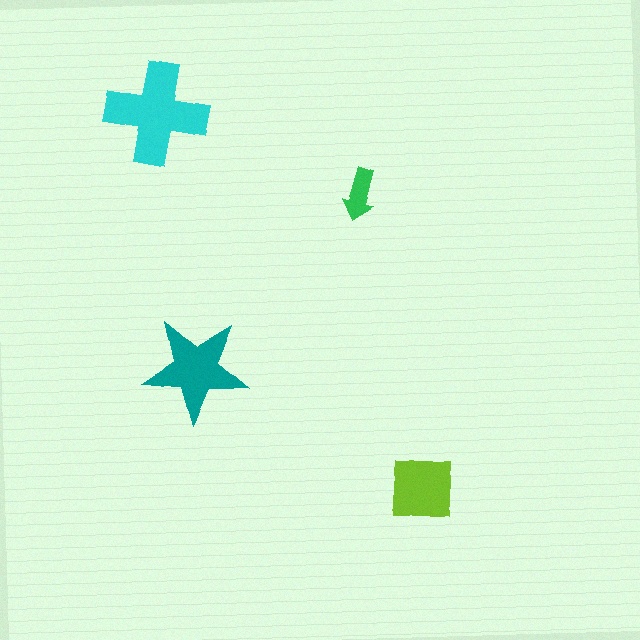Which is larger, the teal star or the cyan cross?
The cyan cross.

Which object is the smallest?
The green arrow.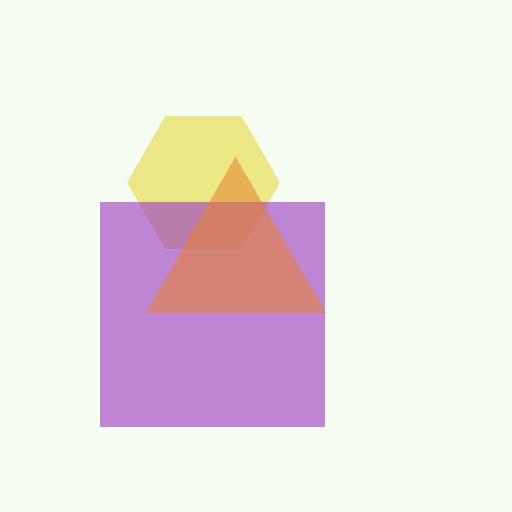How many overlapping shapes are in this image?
There are 3 overlapping shapes in the image.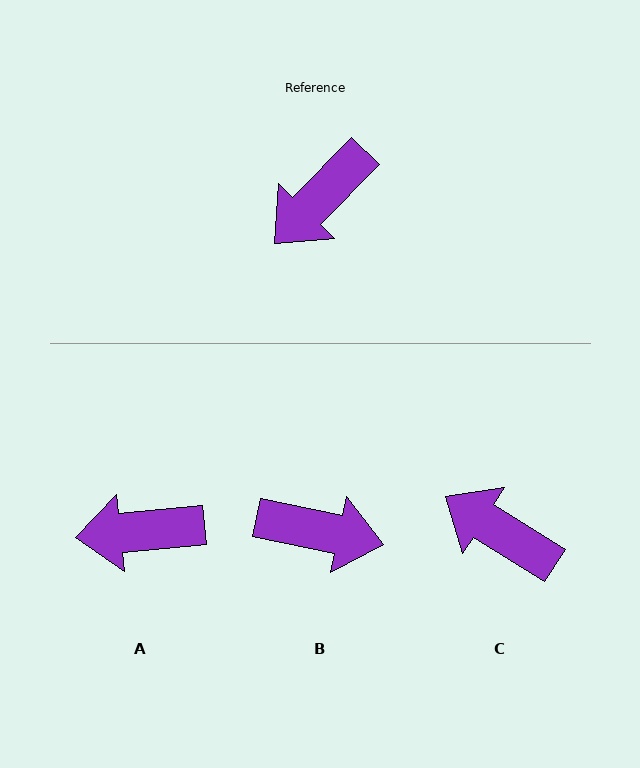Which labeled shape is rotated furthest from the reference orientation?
B, about 123 degrees away.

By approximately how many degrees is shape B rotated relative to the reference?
Approximately 123 degrees counter-clockwise.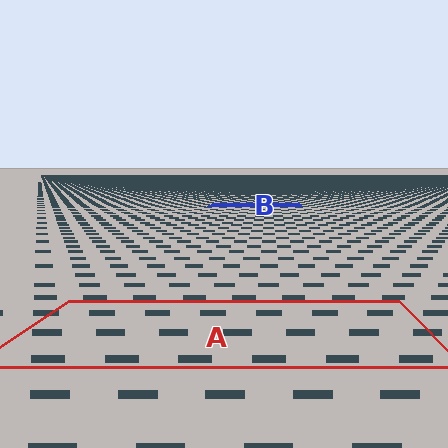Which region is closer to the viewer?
Region A is closer. The texture elements there are larger and more spread out.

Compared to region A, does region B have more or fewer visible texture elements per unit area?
Region B has more texture elements per unit area — they are packed more densely because it is farther away.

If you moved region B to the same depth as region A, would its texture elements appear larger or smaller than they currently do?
They would appear larger. At a closer depth, the same texture elements are projected at a bigger on-screen size.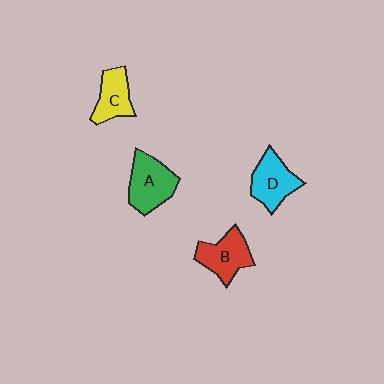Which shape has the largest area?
Shape A (green).